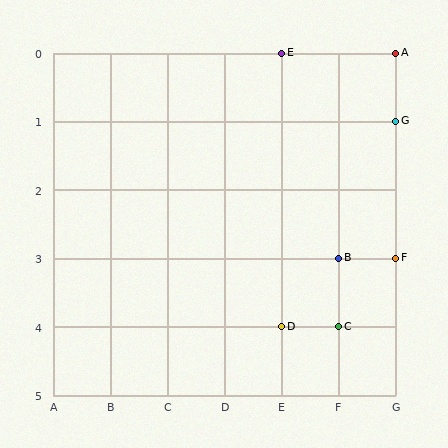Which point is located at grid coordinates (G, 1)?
Point G is at (G, 1).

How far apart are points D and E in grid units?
Points D and E are 4 rows apart.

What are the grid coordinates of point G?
Point G is at grid coordinates (G, 1).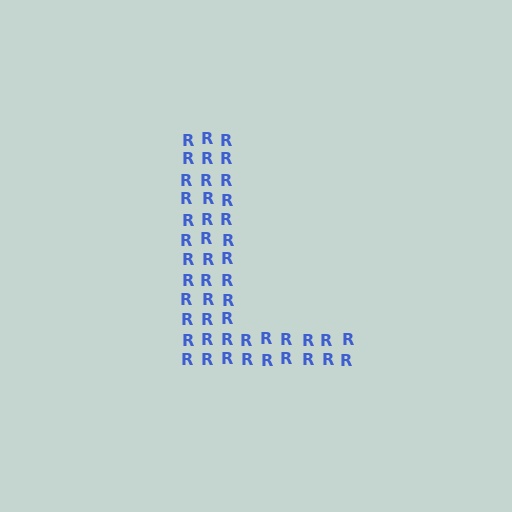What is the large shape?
The large shape is the letter L.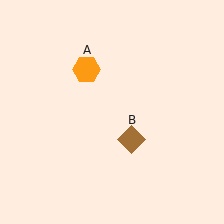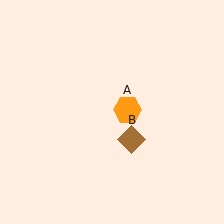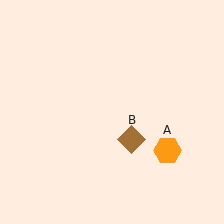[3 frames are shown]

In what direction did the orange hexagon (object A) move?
The orange hexagon (object A) moved down and to the right.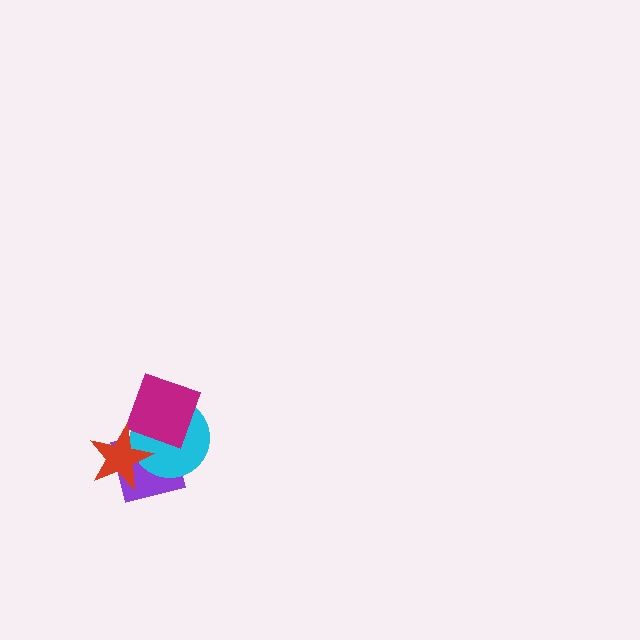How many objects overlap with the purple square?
3 objects overlap with the purple square.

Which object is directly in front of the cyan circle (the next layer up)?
The magenta square is directly in front of the cyan circle.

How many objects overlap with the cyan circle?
3 objects overlap with the cyan circle.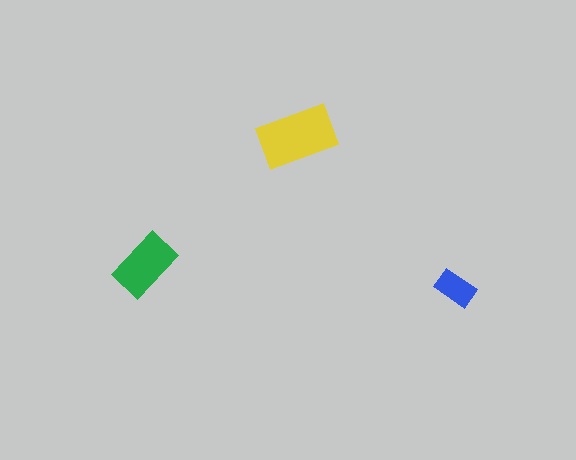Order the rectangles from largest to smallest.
the yellow one, the green one, the blue one.